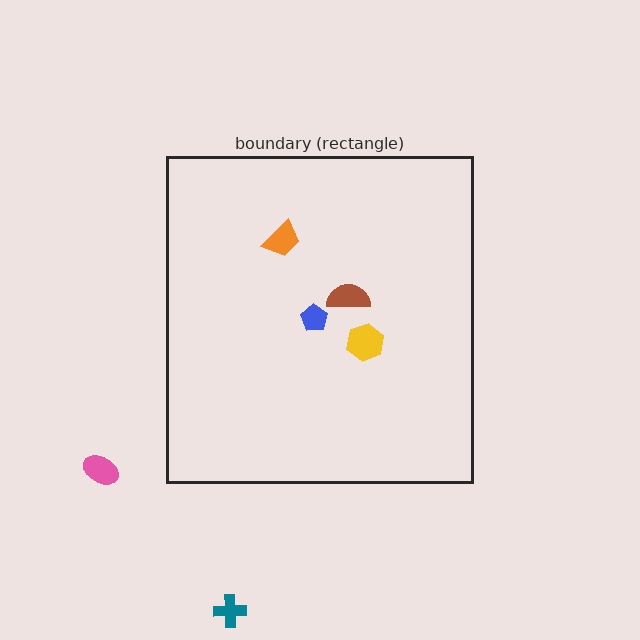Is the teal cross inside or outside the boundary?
Outside.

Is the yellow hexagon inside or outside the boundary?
Inside.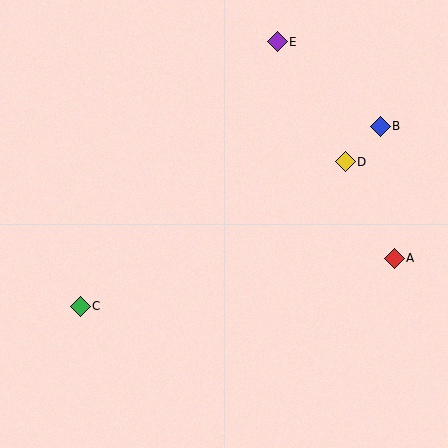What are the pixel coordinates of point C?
Point C is at (80, 306).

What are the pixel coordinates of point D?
Point D is at (345, 162).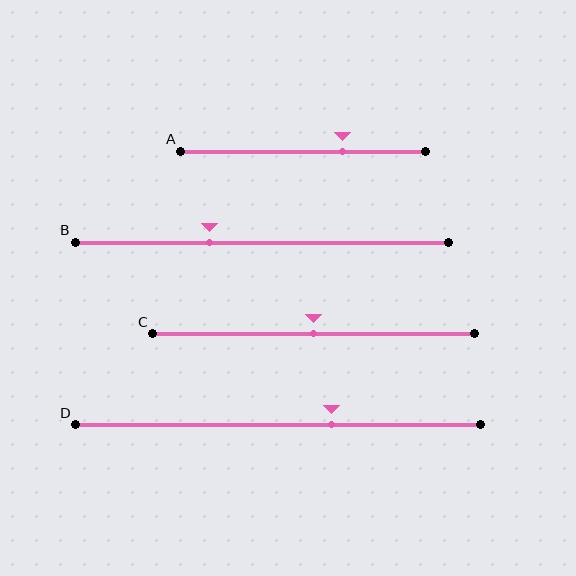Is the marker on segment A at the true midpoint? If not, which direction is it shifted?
No, the marker on segment A is shifted to the right by about 16% of the segment length.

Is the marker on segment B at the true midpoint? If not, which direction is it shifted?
No, the marker on segment B is shifted to the left by about 14% of the segment length.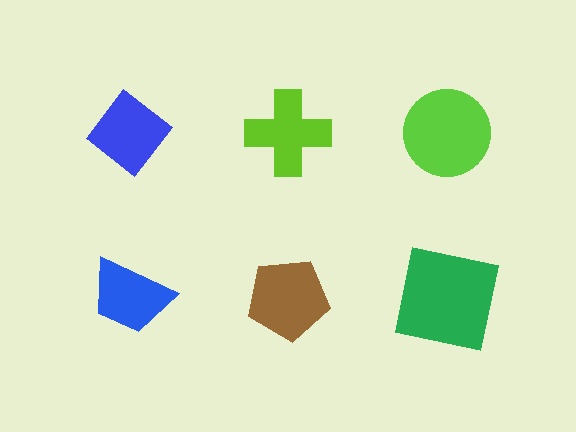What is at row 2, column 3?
A green square.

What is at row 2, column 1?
A blue trapezoid.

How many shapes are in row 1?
3 shapes.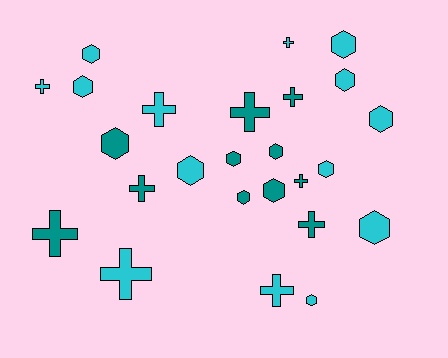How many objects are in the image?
There are 25 objects.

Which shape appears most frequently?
Hexagon, with 14 objects.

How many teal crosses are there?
There are 6 teal crosses.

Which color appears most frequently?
Cyan, with 14 objects.